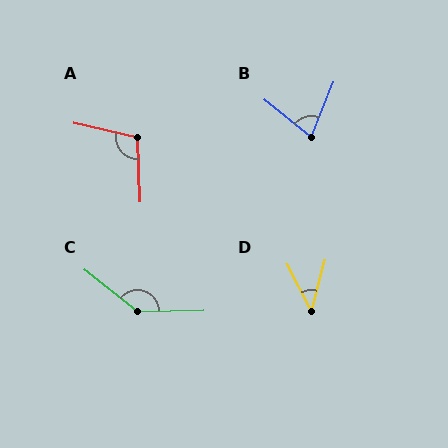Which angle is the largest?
C, at approximately 140 degrees.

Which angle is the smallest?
D, at approximately 42 degrees.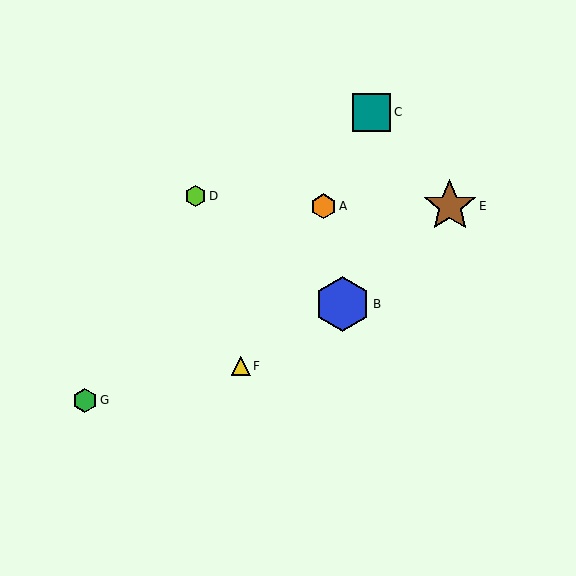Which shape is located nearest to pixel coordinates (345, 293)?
The blue hexagon (labeled B) at (343, 304) is nearest to that location.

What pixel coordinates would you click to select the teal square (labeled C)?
Click at (372, 112) to select the teal square C.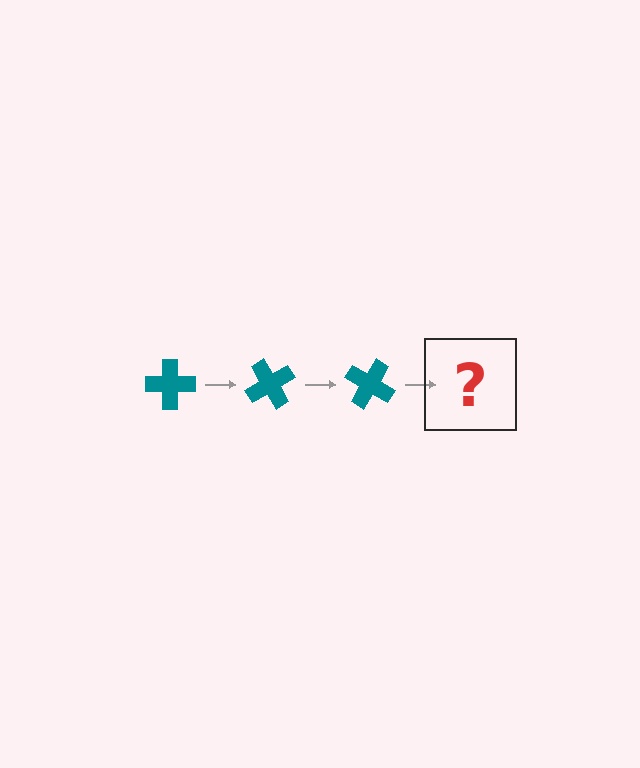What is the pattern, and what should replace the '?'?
The pattern is that the cross rotates 60 degrees each step. The '?' should be a teal cross rotated 180 degrees.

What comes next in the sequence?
The next element should be a teal cross rotated 180 degrees.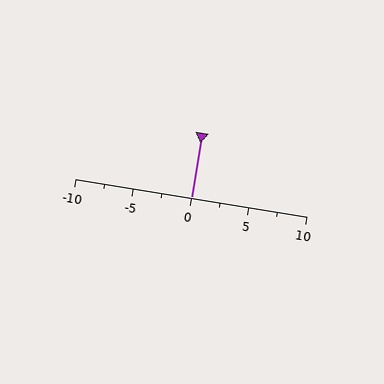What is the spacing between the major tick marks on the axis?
The major ticks are spaced 5 apart.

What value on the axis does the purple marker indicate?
The marker indicates approximately 0.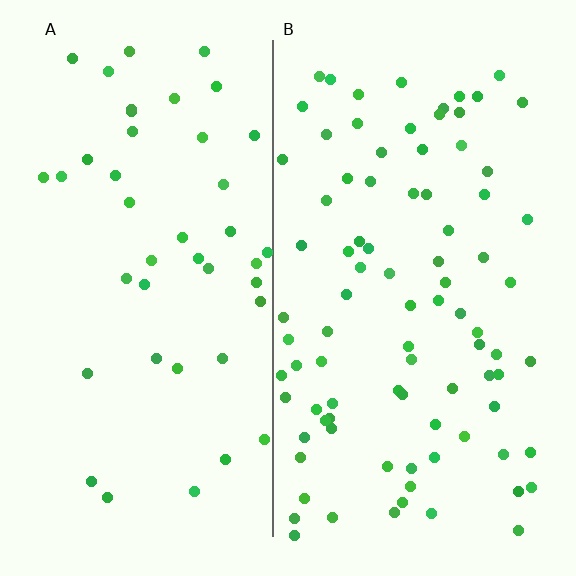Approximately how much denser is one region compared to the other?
Approximately 2.1× — region B over region A.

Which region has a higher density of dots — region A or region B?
B (the right).